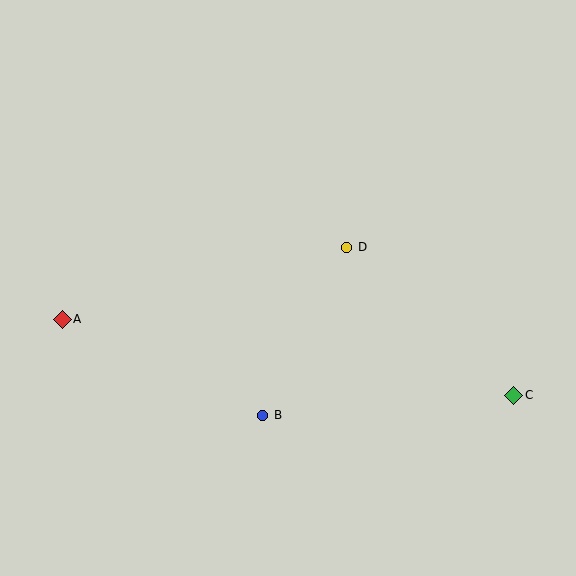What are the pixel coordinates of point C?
Point C is at (514, 395).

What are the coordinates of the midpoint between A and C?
The midpoint between A and C is at (288, 357).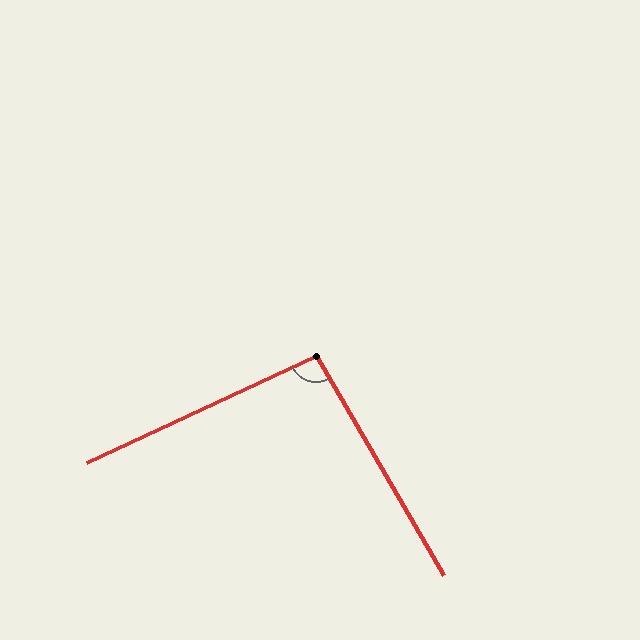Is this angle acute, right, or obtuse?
It is obtuse.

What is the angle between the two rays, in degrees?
Approximately 95 degrees.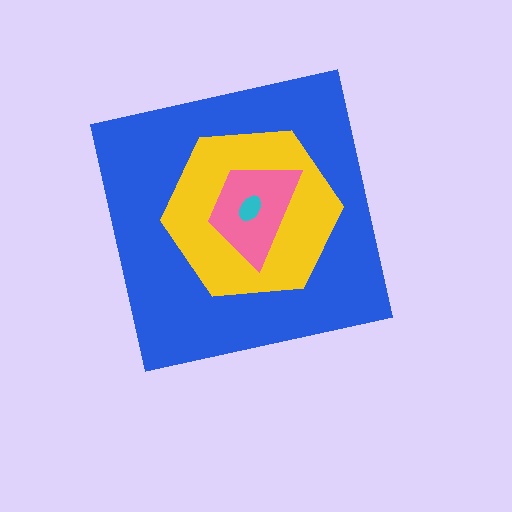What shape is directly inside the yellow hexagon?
The pink trapezoid.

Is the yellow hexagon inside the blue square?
Yes.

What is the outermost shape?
The blue square.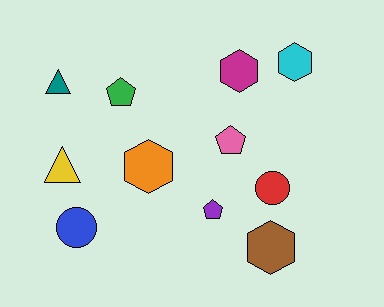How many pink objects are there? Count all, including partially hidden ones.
There is 1 pink object.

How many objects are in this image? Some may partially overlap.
There are 11 objects.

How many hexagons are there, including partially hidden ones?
There are 4 hexagons.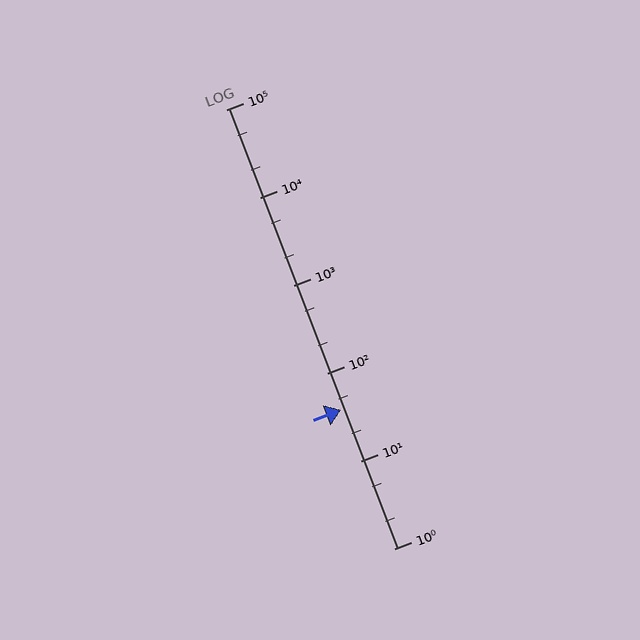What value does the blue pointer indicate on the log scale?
The pointer indicates approximately 38.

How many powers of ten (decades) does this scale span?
The scale spans 5 decades, from 1 to 100000.